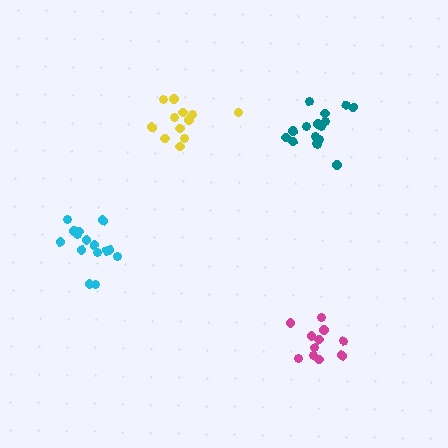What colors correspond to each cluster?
The clusters are colored: teal, magenta, yellow, cyan.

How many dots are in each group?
Group 1: 16 dots, Group 2: 11 dots, Group 3: 13 dots, Group 4: 15 dots (55 total).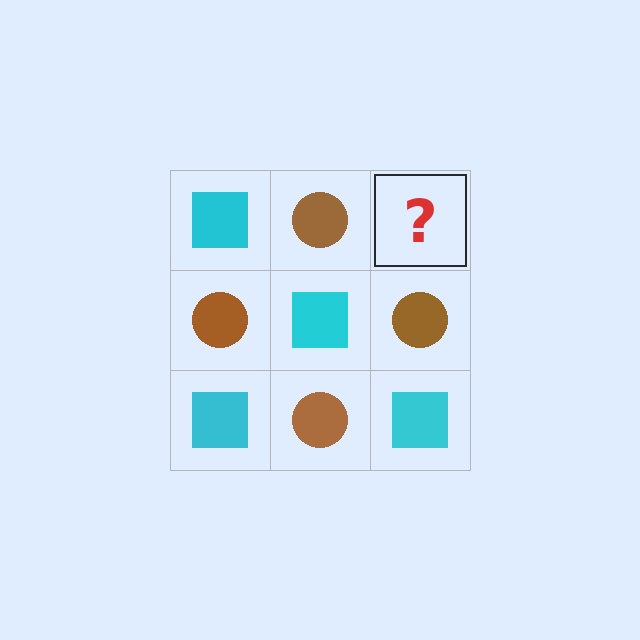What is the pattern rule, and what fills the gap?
The rule is that it alternates cyan square and brown circle in a checkerboard pattern. The gap should be filled with a cyan square.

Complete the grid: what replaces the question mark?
The question mark should be replaced with a cyan square.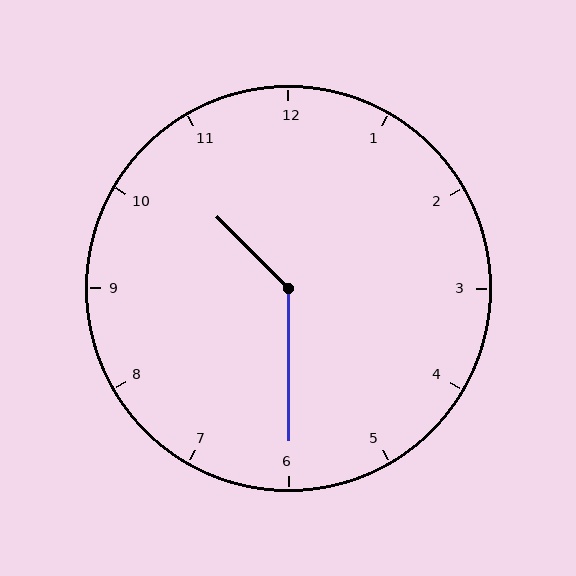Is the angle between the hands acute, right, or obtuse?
It is obtuse.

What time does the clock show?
10:30.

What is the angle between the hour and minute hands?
Approximately 135 degrees.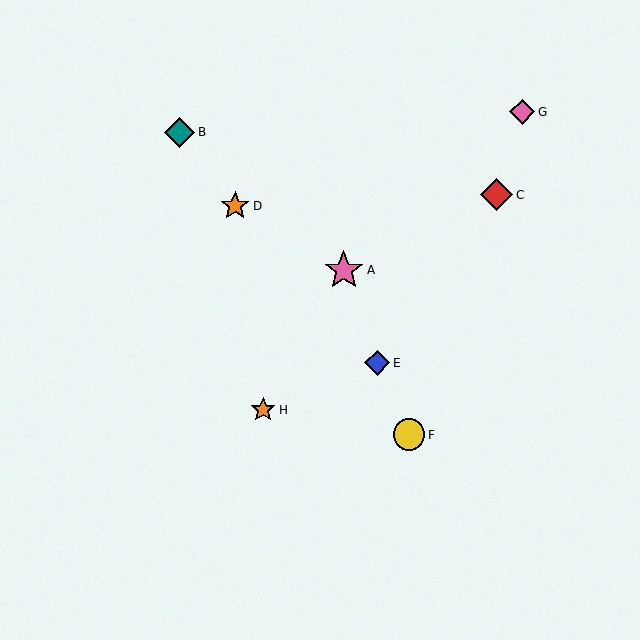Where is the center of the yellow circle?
The center of the yellow circle is at (409, 435).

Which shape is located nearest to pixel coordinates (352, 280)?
The pink star (labeled A) at (344, 270) is nearest to that location.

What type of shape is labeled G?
Shape G is a pink diamond.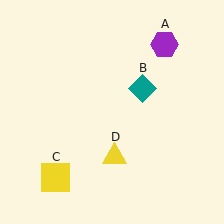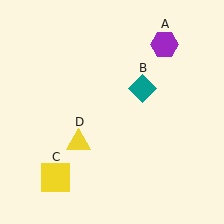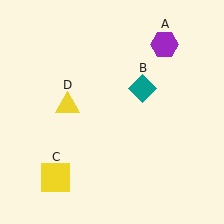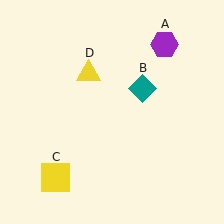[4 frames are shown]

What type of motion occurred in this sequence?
The yellow triangle (object D) rotated clockwise around the center of the scene.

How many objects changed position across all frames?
1 object changed position: yellow triangle (object D).